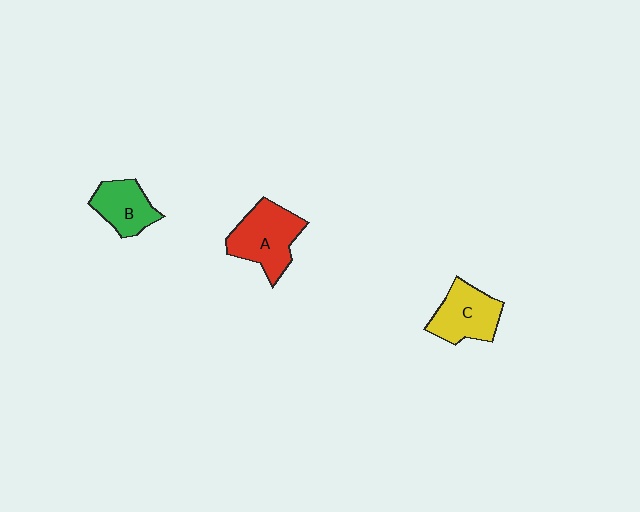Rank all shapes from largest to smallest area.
From largest to smallest: A (red), C (yellow), B (green).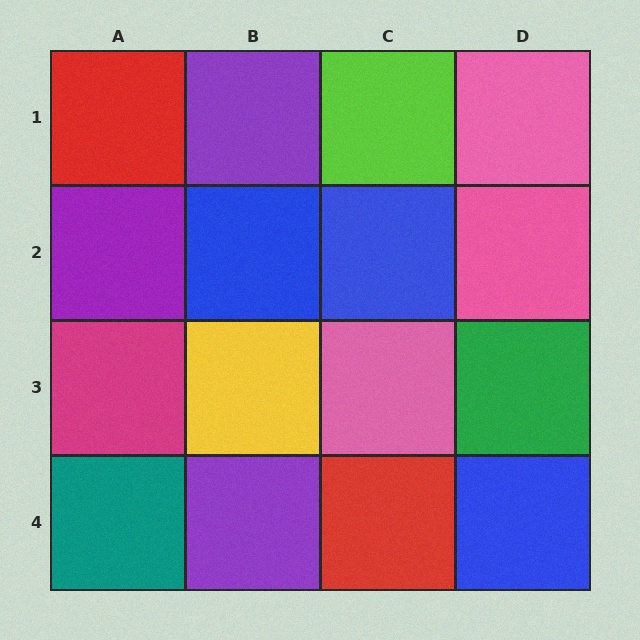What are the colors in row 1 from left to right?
Red, purple, lime, pink.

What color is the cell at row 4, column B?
Purple.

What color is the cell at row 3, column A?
Magenta.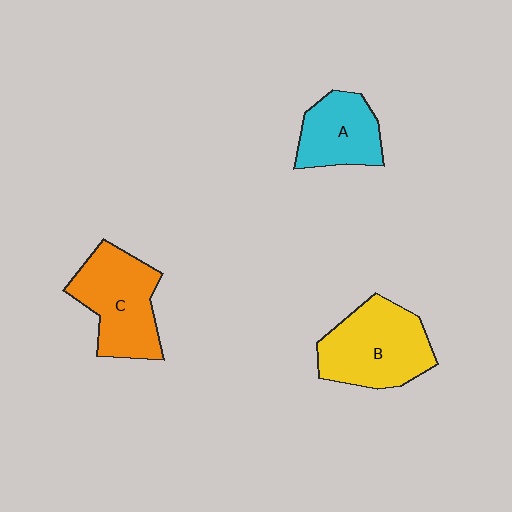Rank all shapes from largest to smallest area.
From largest to smallest: B (yellow), C (orange), A (cyan).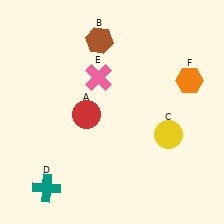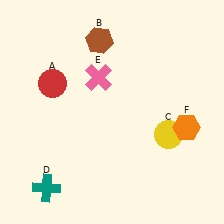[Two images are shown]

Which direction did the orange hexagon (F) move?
The orange hexagon (F) moved down.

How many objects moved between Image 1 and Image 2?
2 objects moved between the two images.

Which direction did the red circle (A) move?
The red circle (A) moved left.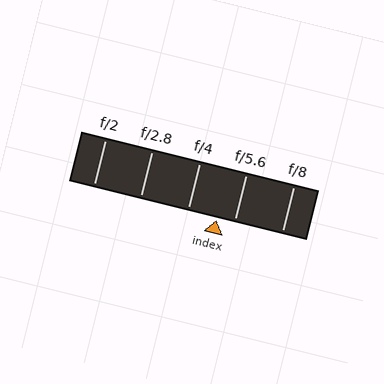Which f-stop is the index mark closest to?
The index mark is closest to f/5.6.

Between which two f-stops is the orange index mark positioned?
The index mark is between f/4 and f/5.6.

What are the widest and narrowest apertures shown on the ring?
The widest aperture shown is f/2 and the narrowest is f/8.